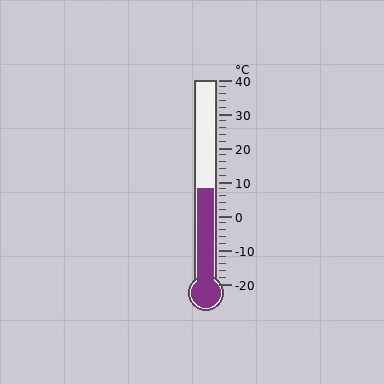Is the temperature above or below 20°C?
The temperature is below 20°C.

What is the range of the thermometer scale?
The thermometer scale ranges from -20°C to 40°C.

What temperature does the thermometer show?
The thermometer shows approximately 8°C.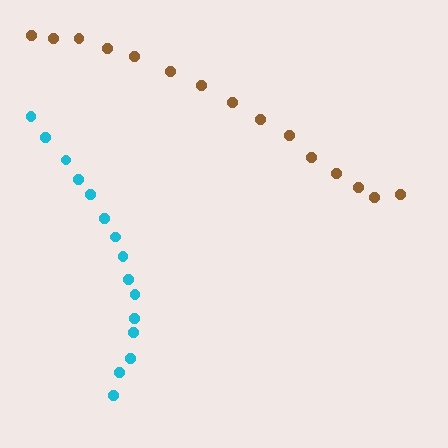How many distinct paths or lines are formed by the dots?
There are 2 distinct paths.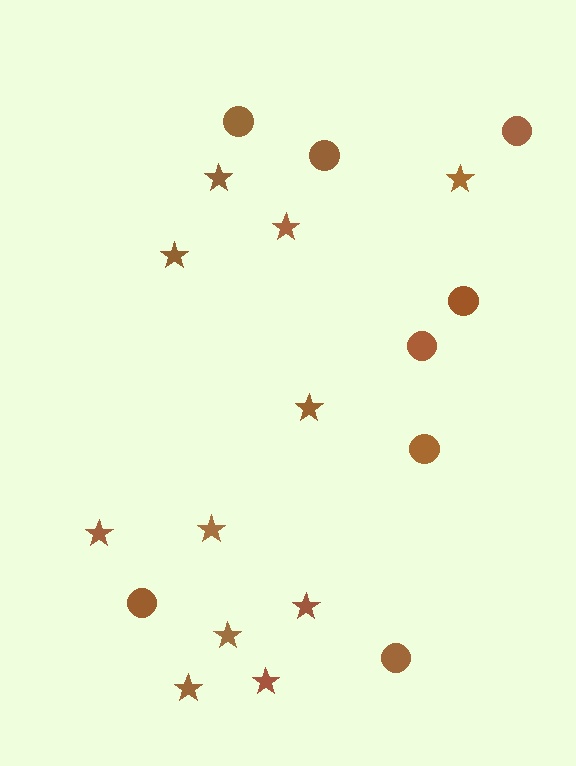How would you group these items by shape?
There are 2 groups: one group of stars (11) and one group of circles (8).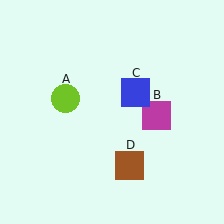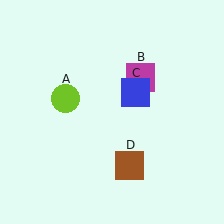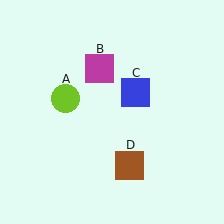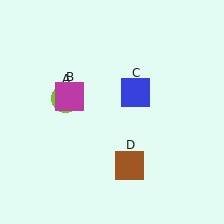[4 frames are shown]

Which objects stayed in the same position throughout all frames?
Lime circle (object A) and blue square (object C) and brown square (object D) remained stationary.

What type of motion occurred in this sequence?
The magenta square (object B) rotated counterclockwise around the center of the scene.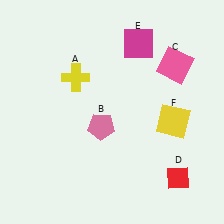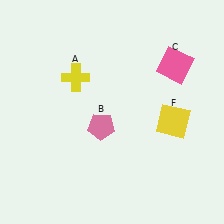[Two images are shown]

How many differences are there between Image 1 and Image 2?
There are 2 differences between the two images.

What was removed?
The magenta square (E), the red diamond (D) were removed in Image 2.